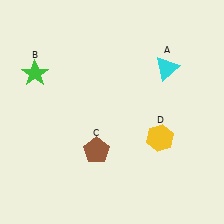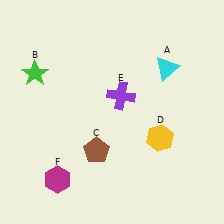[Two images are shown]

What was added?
A purple cross (E), a magenta hexagon (F) were added in Image 2.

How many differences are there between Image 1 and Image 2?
There are 2 differences between the two images.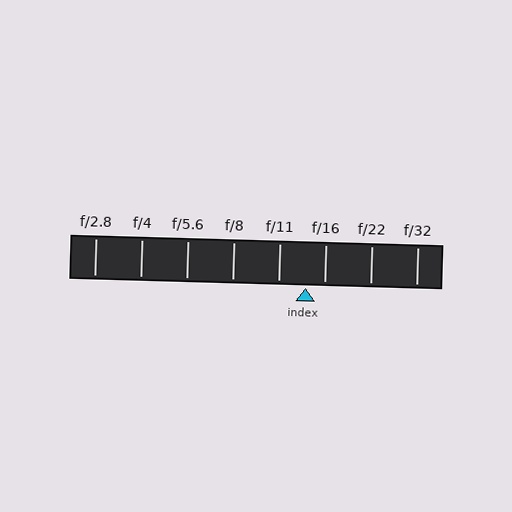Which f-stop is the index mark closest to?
The index mark is closest to f/16.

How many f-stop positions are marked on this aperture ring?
There are 8 f-stop positions marked.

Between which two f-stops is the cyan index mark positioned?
The index mark is between f/11 and f/16.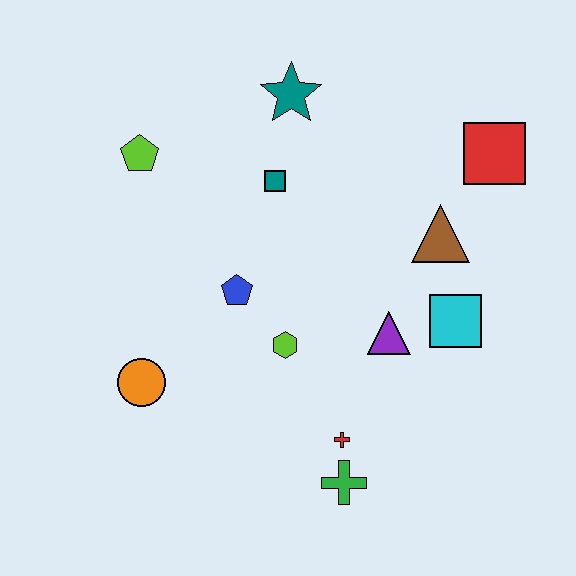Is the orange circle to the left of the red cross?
Yes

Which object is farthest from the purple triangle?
The lime pentagon is farthest from the purple triangle.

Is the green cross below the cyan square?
Yes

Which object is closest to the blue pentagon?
The lime hexagon is closest to the blue pentagon.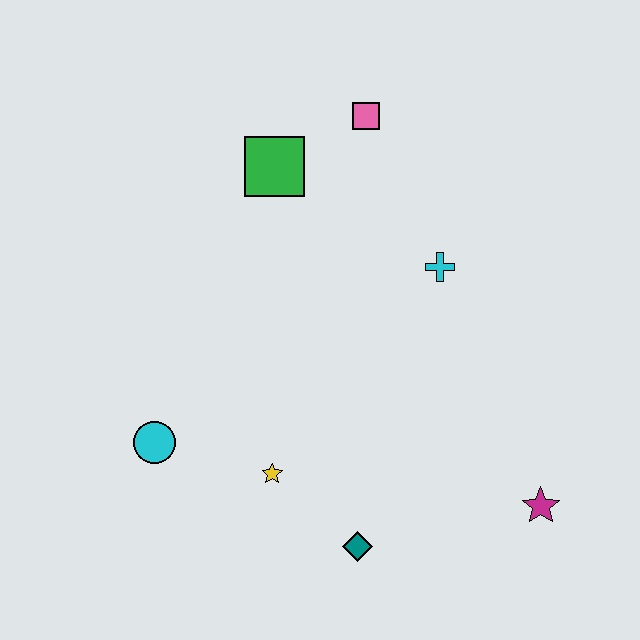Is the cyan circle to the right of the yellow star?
No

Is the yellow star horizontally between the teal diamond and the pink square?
No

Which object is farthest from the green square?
The magenta star is farthest from the green square.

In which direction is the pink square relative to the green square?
The pink square is to the right of the green square.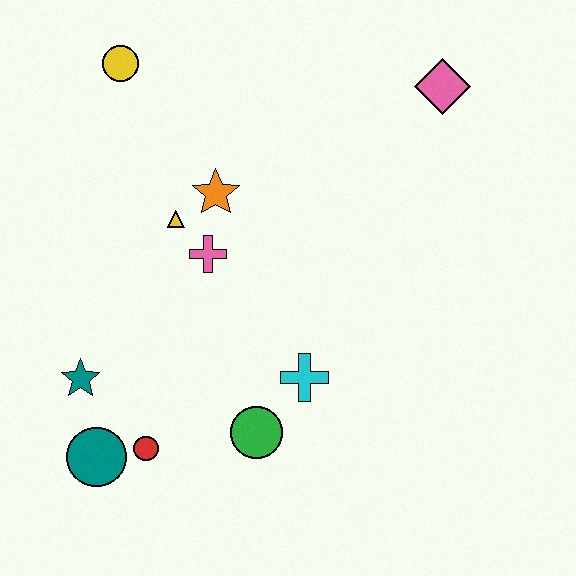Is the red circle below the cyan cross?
Yes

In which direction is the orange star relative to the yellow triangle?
The orange star is to the right of the yellow triangle.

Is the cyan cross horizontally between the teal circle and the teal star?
No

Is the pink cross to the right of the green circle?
No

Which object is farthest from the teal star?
The pink diamond is farthest from the teal star.